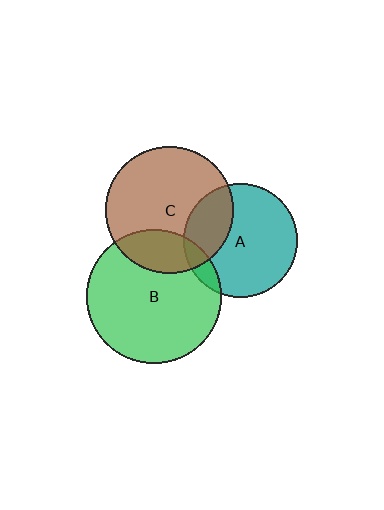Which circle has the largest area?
Circle B (green).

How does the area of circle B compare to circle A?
Approximately 1.4 times.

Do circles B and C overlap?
Yes.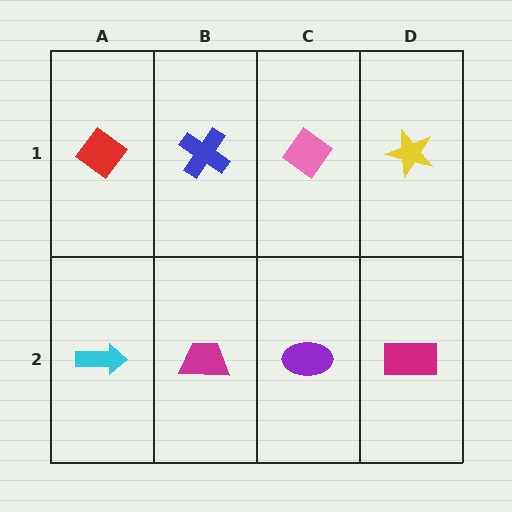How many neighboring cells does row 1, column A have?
2.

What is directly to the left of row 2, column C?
A magenta trapezoid.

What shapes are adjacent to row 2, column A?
A red diamond (row 1, column A), a magenta trapezoid (row 2, column B).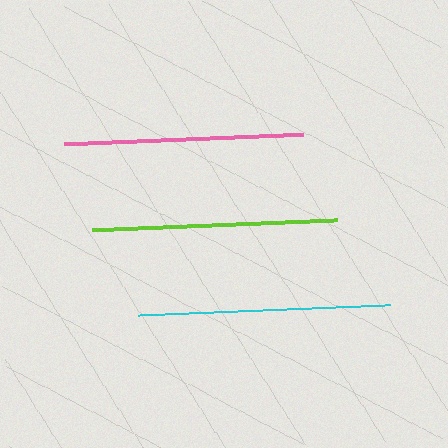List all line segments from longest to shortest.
From longest to shortest: cyan, lime, pink.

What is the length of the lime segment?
The lime segment is approximately 244 pixels long.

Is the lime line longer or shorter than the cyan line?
The cyan line is longer than the lime line.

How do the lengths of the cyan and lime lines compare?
The cyan and lime lines are approximately the same length.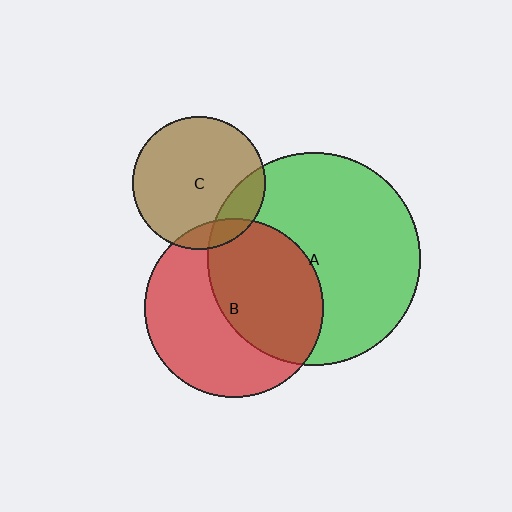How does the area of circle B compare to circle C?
Approximately 1.8 times.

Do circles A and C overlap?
Yes.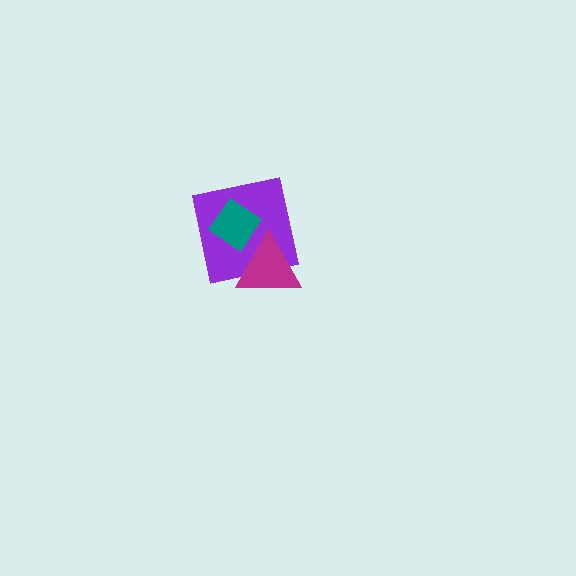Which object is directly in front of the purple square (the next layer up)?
The teal diamond is directly in front of the purple square.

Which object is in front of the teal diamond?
The magenta triangle is in front of the teal diamond.